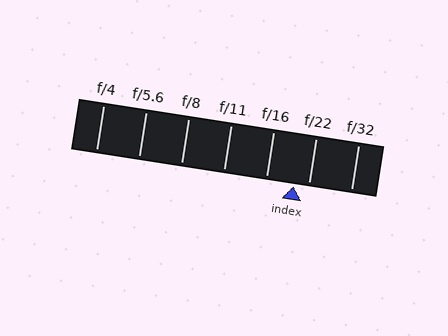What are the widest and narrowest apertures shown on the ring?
The widest aperture shown is f/4 and the narrowest is f/32.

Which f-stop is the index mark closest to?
The index mark is closest to f/22.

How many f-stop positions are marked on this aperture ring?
There are 7 f-stop positions marked.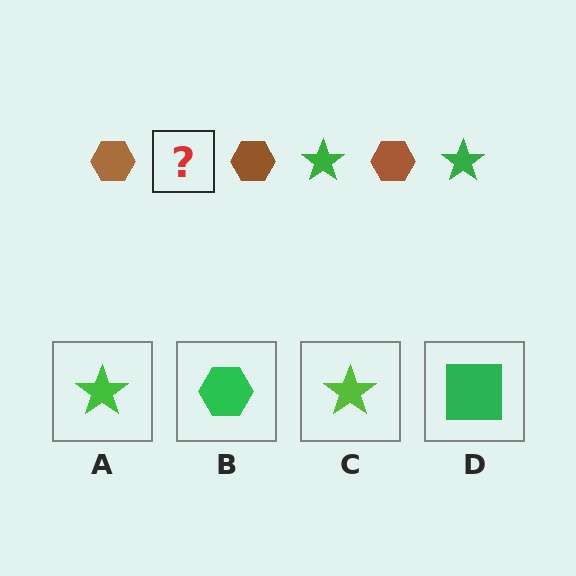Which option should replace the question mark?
Option A.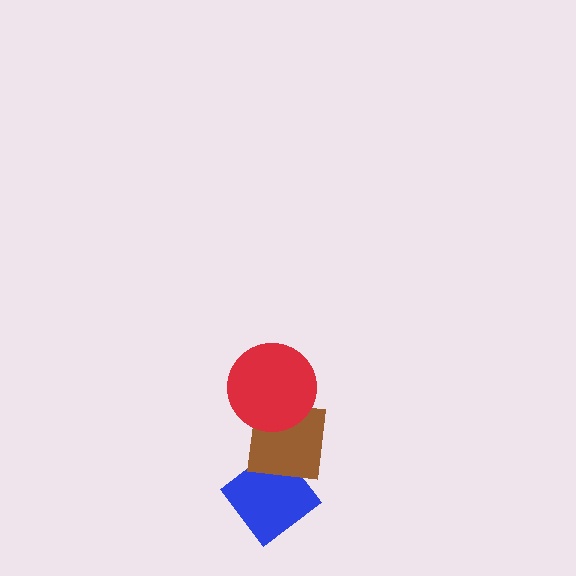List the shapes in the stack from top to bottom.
From top to bottom: the red circle, the brown square, the blue diamond.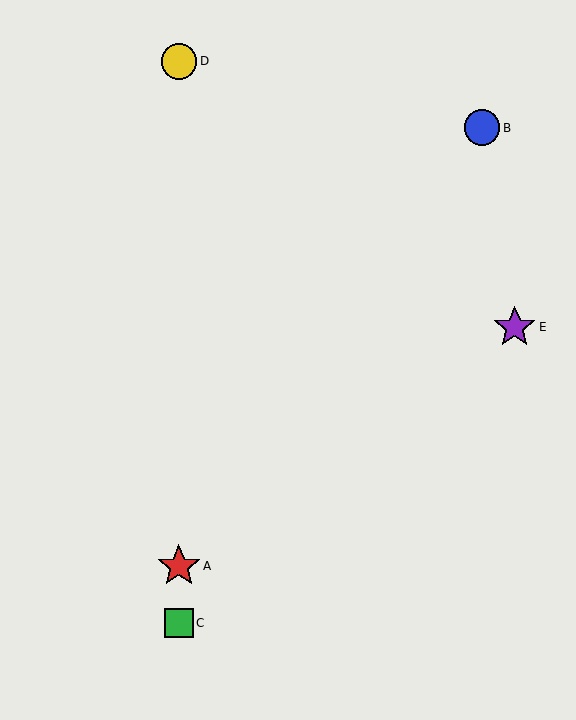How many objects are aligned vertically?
3 objects (A, C, D) are aligned vertically.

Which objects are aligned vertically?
Objects A, C, D are aligned vertically.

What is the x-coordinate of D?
Object D is at x≈179.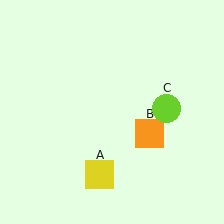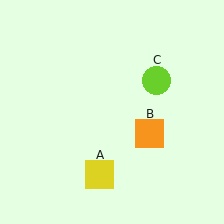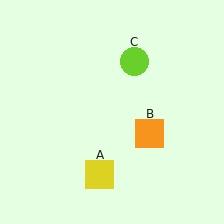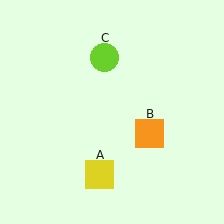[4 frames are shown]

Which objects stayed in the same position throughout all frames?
Yellow square (object A) and orange square (object B) remained stationary.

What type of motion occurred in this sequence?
The lime circle (object C) rotated counterclockwise around the center of the scene.